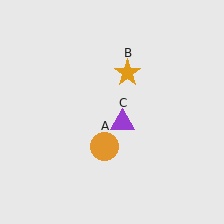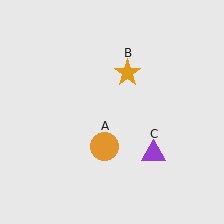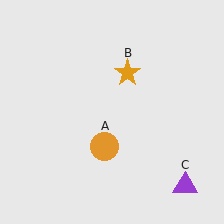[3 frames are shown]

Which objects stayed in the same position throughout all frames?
Orange circle (object A) and orange star (object B) remained stationary.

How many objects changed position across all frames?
1 object changed position: purple triangle (object C).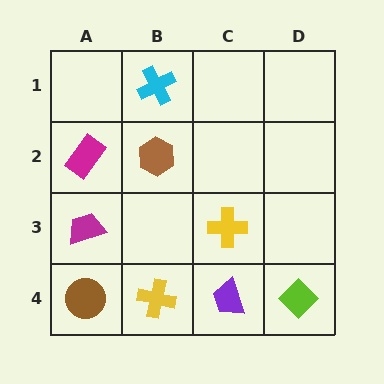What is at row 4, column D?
A lime diamond.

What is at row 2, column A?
A magenta rectangle.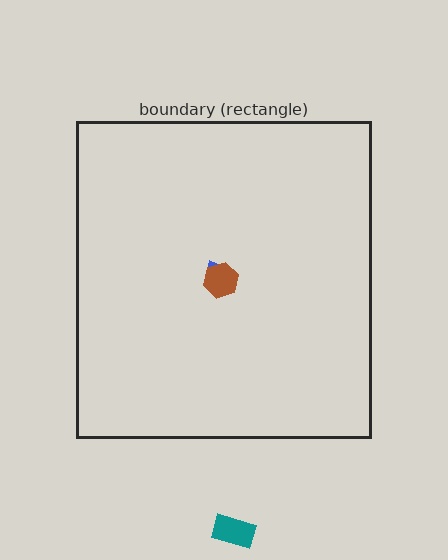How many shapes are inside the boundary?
2 inside, 1 outside.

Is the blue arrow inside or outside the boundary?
Inside.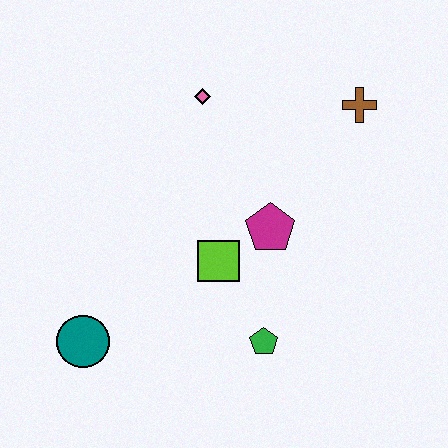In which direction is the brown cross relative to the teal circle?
The brown cross is to the right of the teal circle.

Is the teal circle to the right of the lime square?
No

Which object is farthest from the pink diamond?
The teal circle is farthest from the pink diamond.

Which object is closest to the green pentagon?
The lime square is closest to the green pentagon.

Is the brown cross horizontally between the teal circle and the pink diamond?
No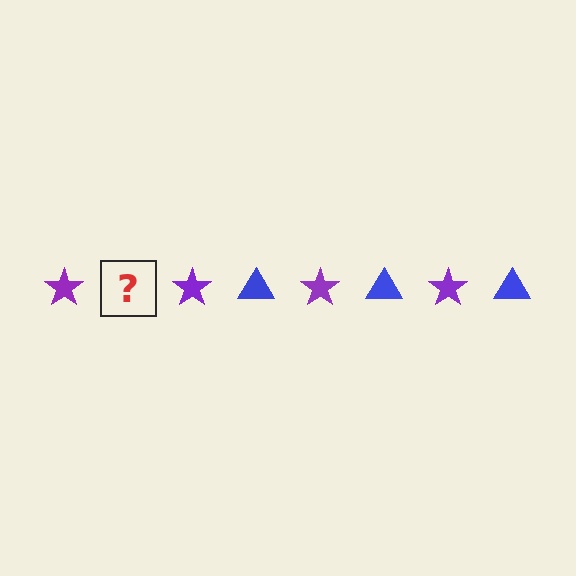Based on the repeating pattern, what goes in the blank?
The blank should be a blue triangle.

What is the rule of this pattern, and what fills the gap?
The rule is that the pattern alternates between purple star and blue triangle. The gap should be filled with a blue triangle.